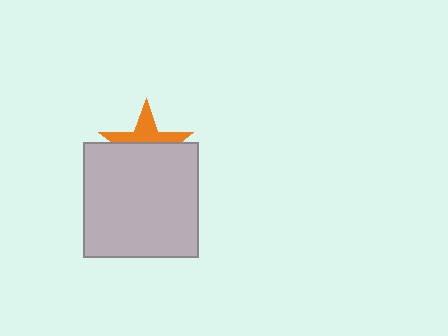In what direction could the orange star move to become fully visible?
The orange star could move up. That would shift it out from behind the light gray rectangle entirely.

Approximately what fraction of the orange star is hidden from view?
Roughly 59% of the orange star is hidden behind the light gray rectangle.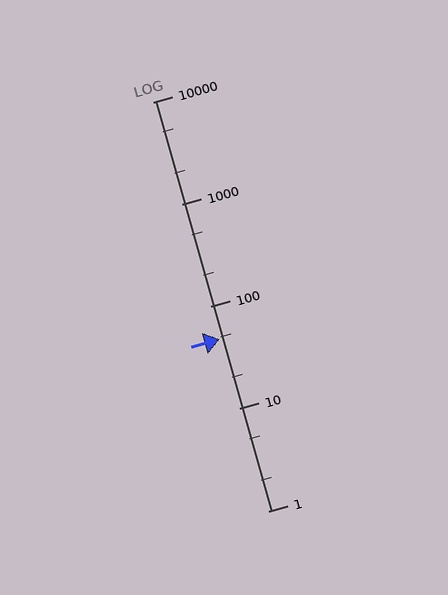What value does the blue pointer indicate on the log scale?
The pointer indicates approximately 48.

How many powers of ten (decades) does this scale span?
The scale spans 4 decades, from 1 to 10000.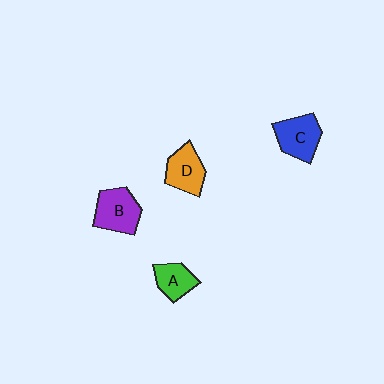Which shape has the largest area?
Shape B (purple).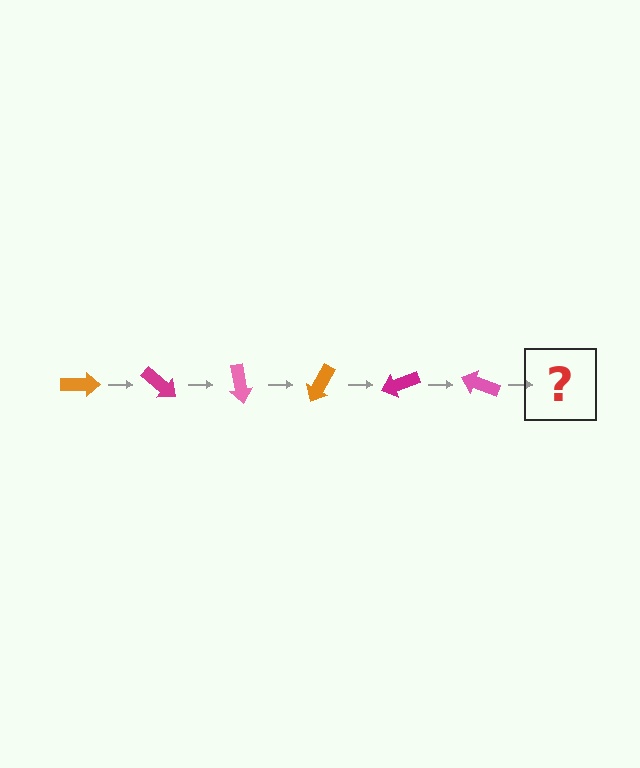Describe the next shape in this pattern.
It should be an orange arrow, rotated 240 degrees from the start.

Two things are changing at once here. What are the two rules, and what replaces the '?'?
The two rules are that it rotates 40 degrees each step and the color cycles through orange, magenta, and pink. The '?' should be an orange arrow, rotated 240 degrees from the start.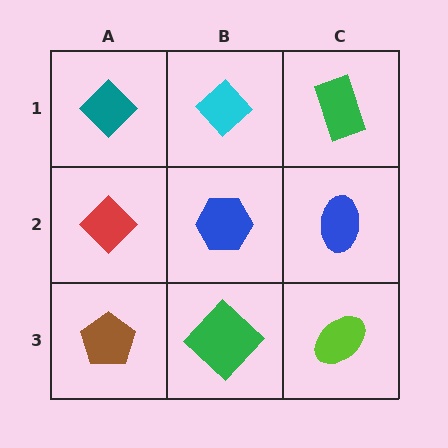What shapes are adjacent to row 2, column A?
A teal diamond (row 1, column A), a brown pentagon (row 3, column A), a blue hexagon (row 2, column B).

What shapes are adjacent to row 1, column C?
A blue ellipse (row 2, column C), a cyan diamond (row 1, column B).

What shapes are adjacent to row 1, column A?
A red diamond (row 2, column A), a cyan diamond (row 1, column B).